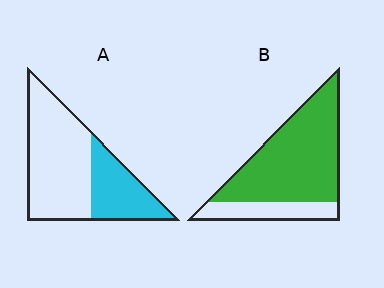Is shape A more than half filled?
No.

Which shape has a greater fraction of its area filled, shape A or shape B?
Shape B.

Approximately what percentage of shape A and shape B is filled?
A is approximately 35% and B is approximately 75%.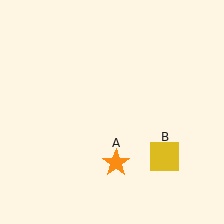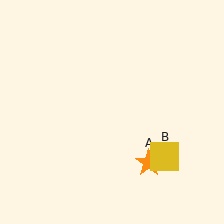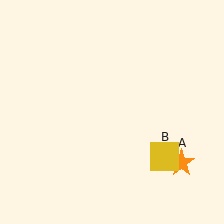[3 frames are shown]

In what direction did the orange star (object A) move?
The orange star (object A) moved right.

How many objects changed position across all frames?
1 object changed position: orange star (object A).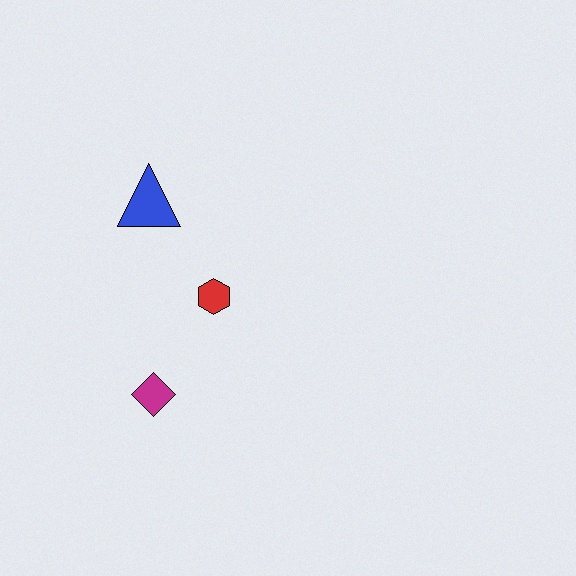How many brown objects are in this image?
There are no brown objects.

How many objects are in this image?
There are 3 objects.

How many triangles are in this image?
There is 1 triangle.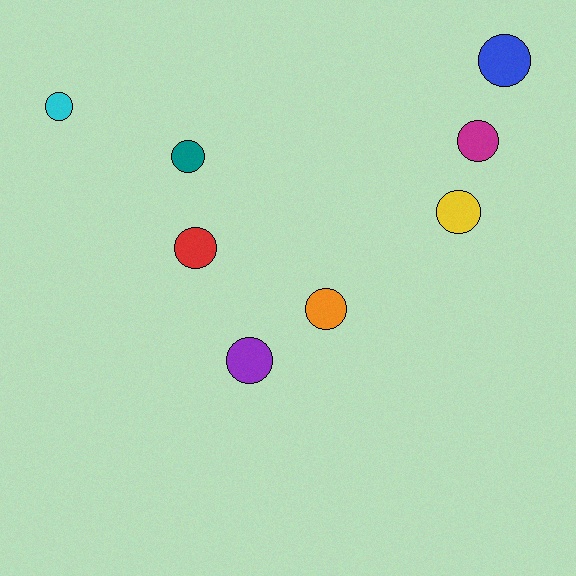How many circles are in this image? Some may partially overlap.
There are 8 circles.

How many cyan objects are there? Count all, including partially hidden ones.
There is 1 cyan object.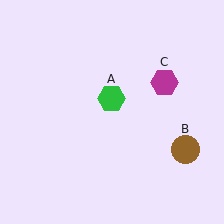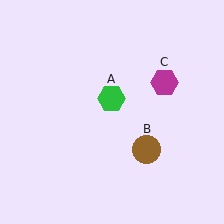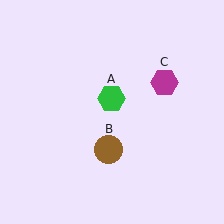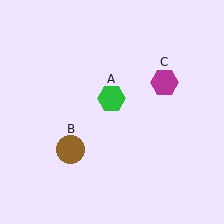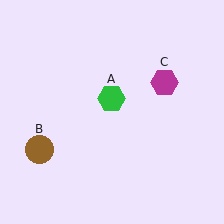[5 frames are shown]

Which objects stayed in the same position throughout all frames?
Green hexagon (object A) and magenta hexagon (object C) remained stationary.